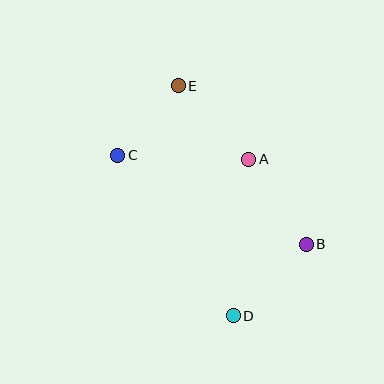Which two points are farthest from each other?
Points D and E are farthest from each other.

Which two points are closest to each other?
Points C and E are closest to each other.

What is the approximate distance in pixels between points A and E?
The distance between A and E is approximately 102 pixels.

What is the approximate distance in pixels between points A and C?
The distance between A and C is approximately 131 pixels.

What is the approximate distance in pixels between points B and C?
The distance between B and C is approximately 209 pixels.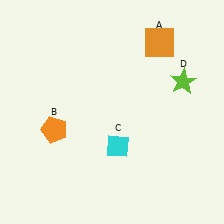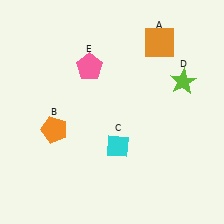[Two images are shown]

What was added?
A pink pentagon (E) was added in Image 2.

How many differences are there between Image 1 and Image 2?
There is 1 difference between the two images.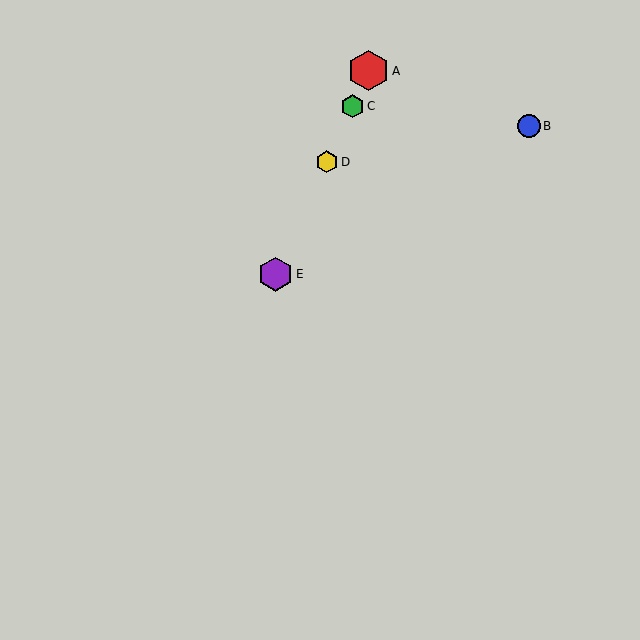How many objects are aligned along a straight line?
4 objects (A, C, D, E) are aligned along a straight line.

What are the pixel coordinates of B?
Object B is at (529, 126).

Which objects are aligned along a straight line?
Objects A, C, D, E are aligned along a straight line.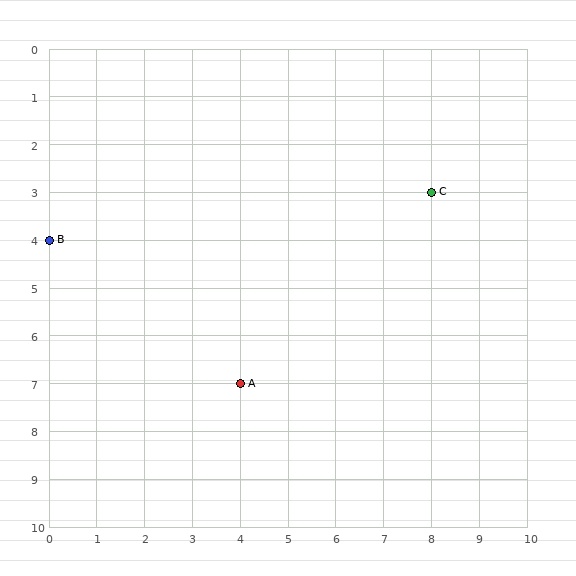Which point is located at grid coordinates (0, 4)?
Point B is at (0, 4).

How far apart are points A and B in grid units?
Points A and B are 4 columns and 3 rows apart (about 5.0 grid units diagonally).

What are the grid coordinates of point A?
Point A is at grid coordinates (4, 7).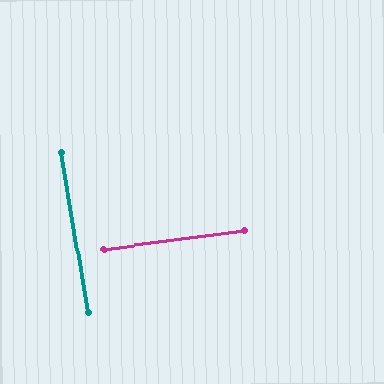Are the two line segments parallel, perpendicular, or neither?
Perpendicular — they meet at approximately 88°.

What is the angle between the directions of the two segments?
Approximately 88 degrees.